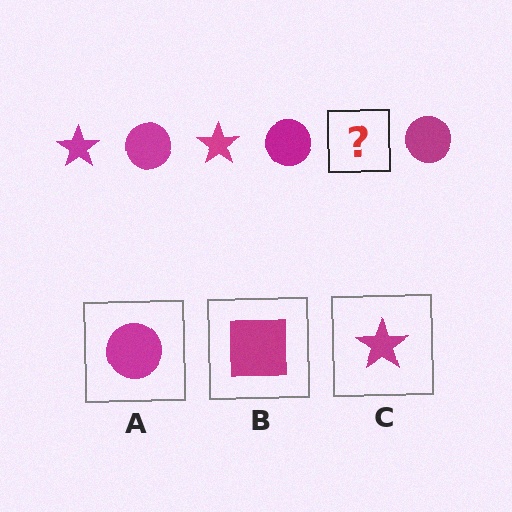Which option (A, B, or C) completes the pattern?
C.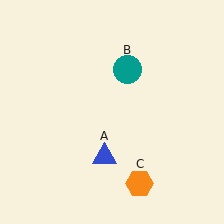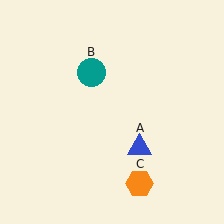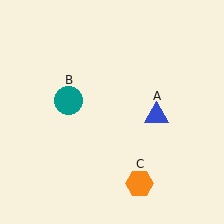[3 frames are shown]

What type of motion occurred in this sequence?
The blue triangle (object A), teal circle (object B) rotated counterclockwise around the center of the scene.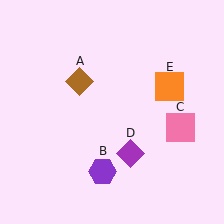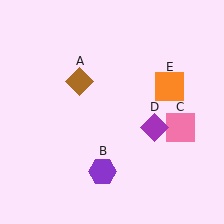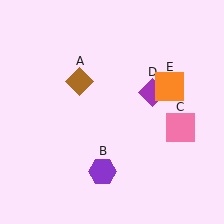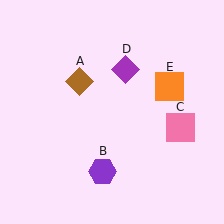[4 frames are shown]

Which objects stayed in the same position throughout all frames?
Brown diamond (object A) and purple hexagon (object B) and pink square (object C) and orange square (object E) remained stationary.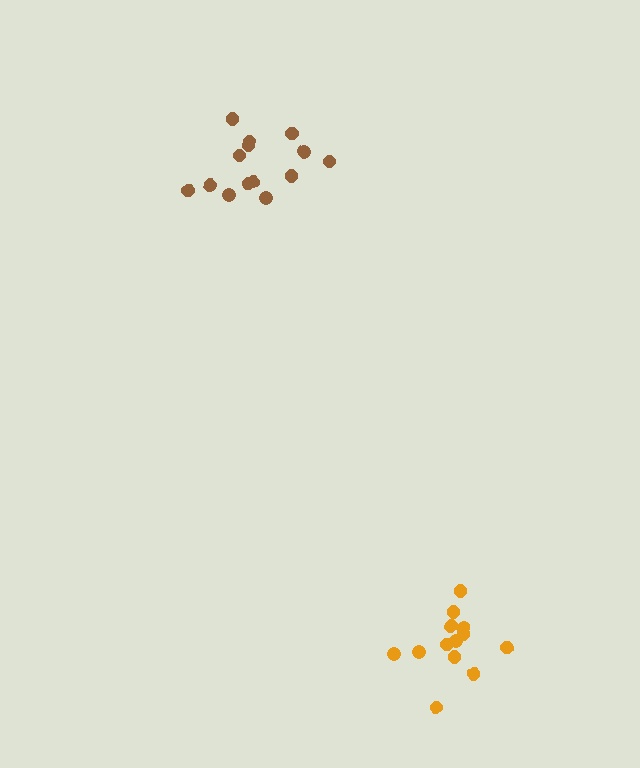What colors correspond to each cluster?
The clusters are colored: brown, orange.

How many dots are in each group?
Group 1: 14 dots, Group 2: 13 dots (27 total).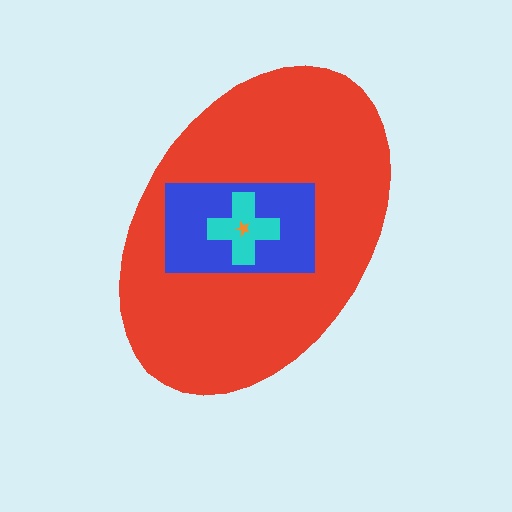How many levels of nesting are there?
4.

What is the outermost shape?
The red ellipse.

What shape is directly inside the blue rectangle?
The cyan cross.